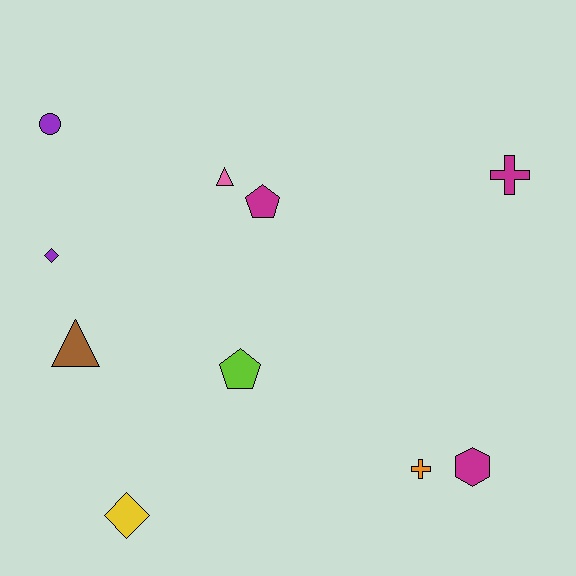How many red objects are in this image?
There are no red objects.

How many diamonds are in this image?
There are 2 diamonds.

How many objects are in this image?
There are 10 objects.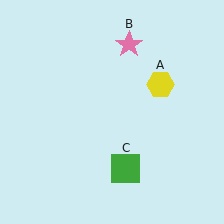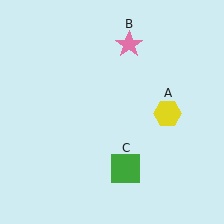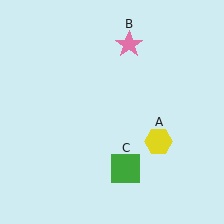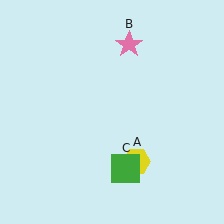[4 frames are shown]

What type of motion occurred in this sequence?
The yellow hexagon (object A) rotated clockwise around the center of the scene.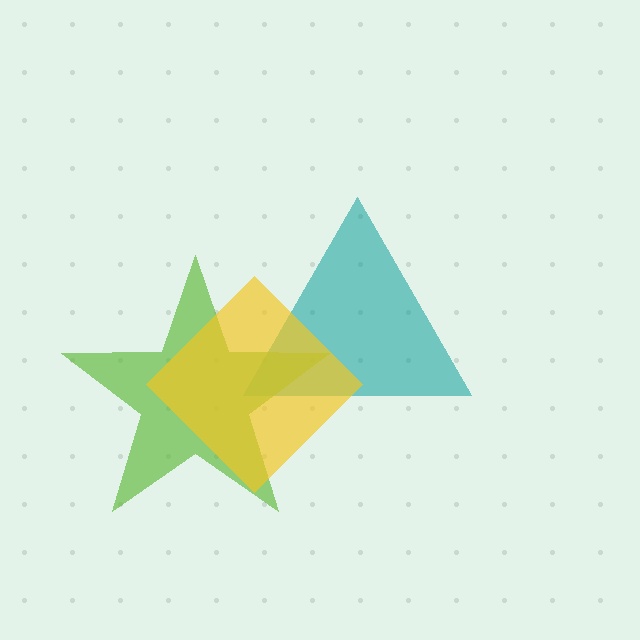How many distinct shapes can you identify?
There are 3 distinct shapes: a teal triangle, a lime star, a yellow diamond.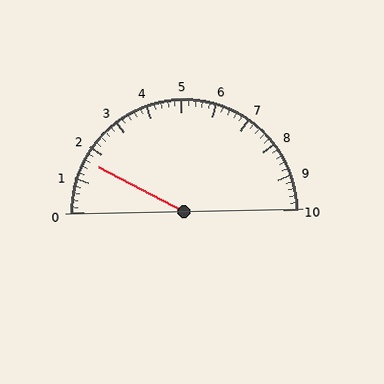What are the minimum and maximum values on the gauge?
The gauge ranges from 0 to 10.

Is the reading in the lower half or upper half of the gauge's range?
The reading is in the lower half of the range (0 to 10).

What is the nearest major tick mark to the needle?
The nearest major tick mark is 2.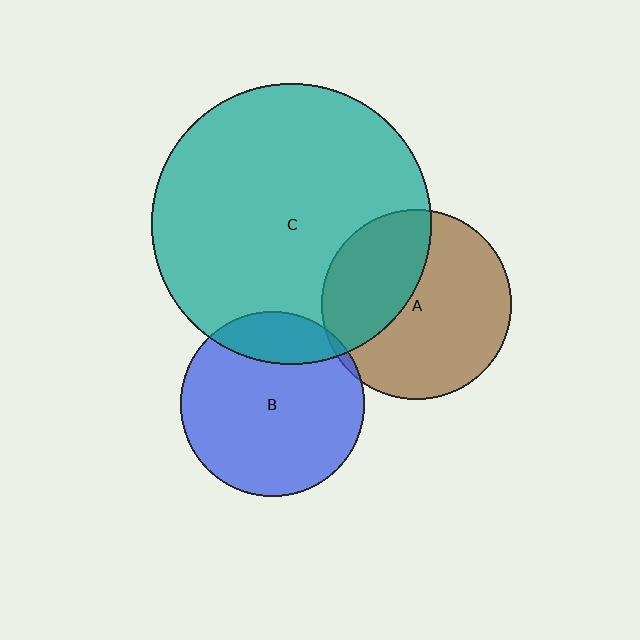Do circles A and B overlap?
Yes.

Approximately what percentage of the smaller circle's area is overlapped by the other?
Approximately 5%.